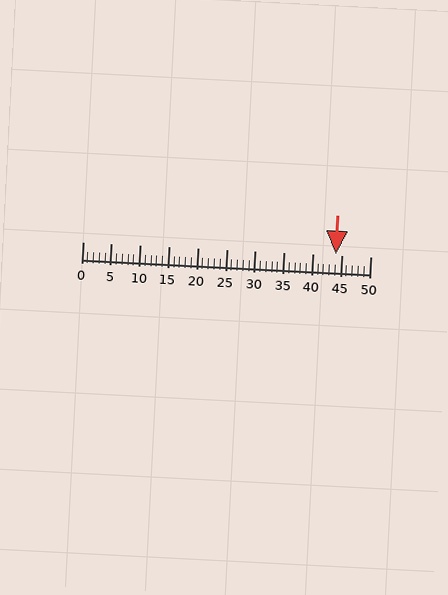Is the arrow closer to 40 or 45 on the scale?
The arrow is closer to 45.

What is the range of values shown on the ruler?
The ruler shows values from 0 to 50.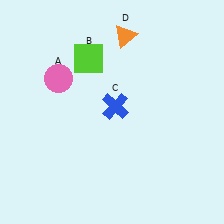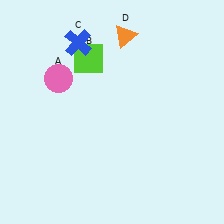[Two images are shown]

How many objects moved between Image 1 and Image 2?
1 object moved between the two images.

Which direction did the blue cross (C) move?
The blue cross (C) moved up.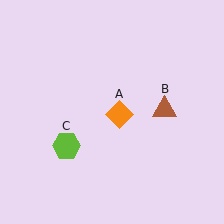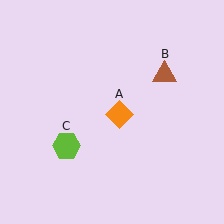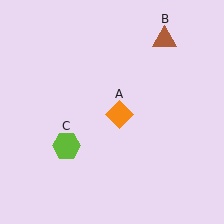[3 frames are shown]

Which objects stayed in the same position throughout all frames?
Orange diamond (object A) and lime hexagon (object C) remained stationary.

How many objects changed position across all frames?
1 object changed position: brown triangle (object B).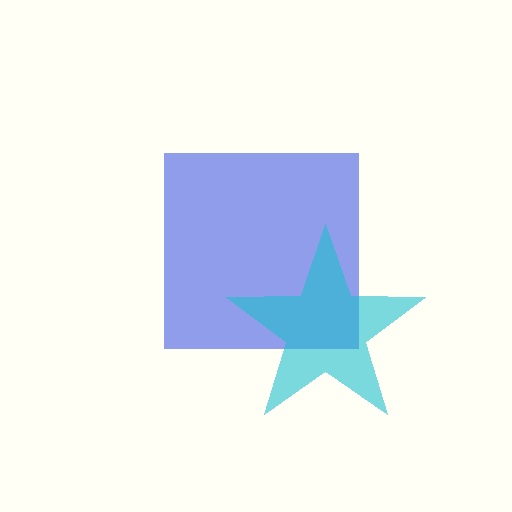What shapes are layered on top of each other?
The layered shapes are: a blue square, a cyan star.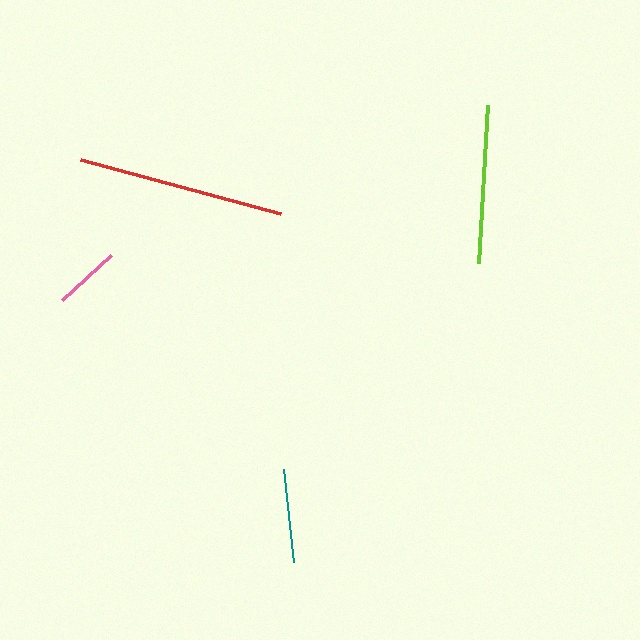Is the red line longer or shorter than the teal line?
The red line is longer than the teal line.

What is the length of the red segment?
The red segment is approximately 207 pixels long.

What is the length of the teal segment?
The teal segment is approximately 94 pixels long.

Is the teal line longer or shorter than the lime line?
The lime line is longer than the teal line.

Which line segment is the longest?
The red line is the longest at approximately 207 pixels.